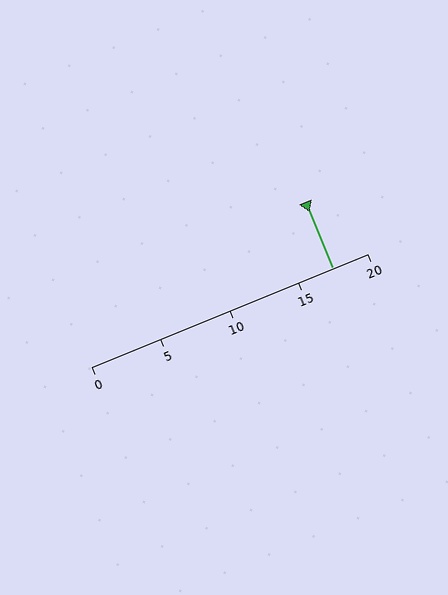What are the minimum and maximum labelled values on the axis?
The axis runs from 0 to 20.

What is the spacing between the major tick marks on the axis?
The major ticks are spaced 5 apart.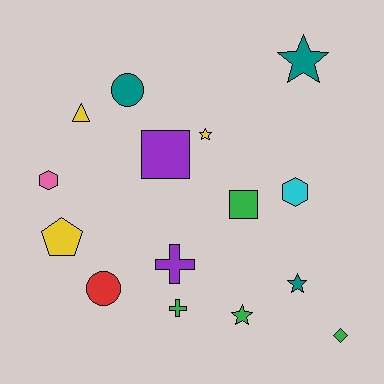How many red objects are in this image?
There is 1 red object.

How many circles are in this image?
There are 2 circles.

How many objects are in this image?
There are 15 objects.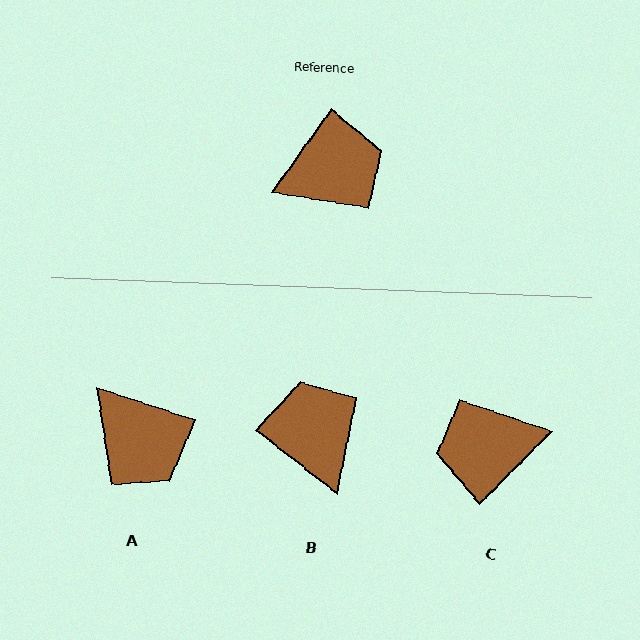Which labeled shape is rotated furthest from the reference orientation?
C, about 170 degrees away.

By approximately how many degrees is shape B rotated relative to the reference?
Approximately 87 degrees counter-clockwise.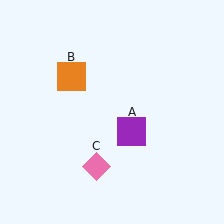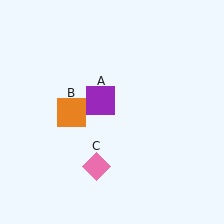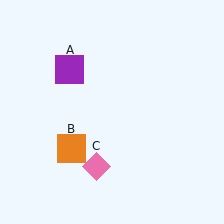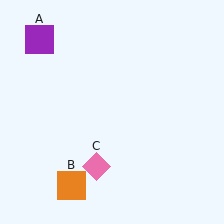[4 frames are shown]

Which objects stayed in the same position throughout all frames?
Pink diamond (object C) remained stationary.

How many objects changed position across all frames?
2 objects changed position: purple square (object A), orange square (object B).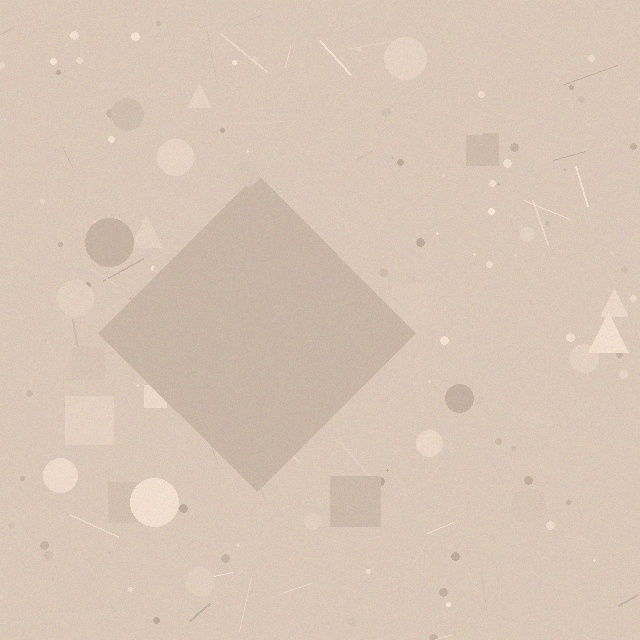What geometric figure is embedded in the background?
A diamond is embedded in the background.